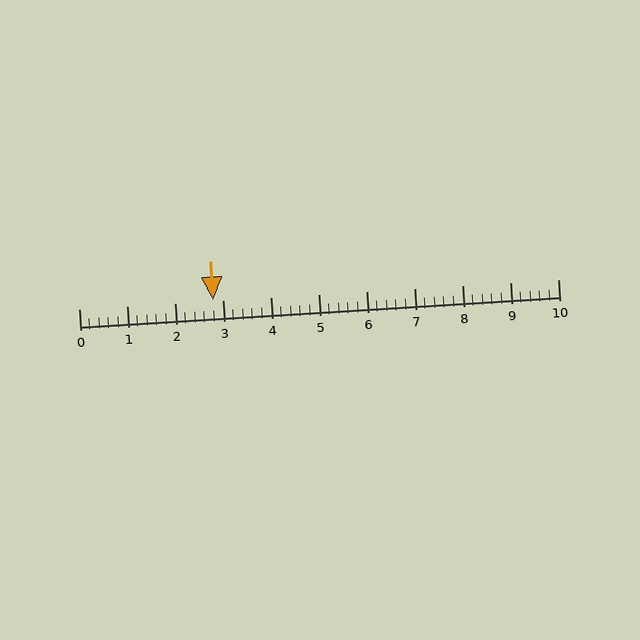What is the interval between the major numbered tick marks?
The major tick marks are spaced 1 units apart.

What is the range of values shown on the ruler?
The ruler shows values from 0 to 10.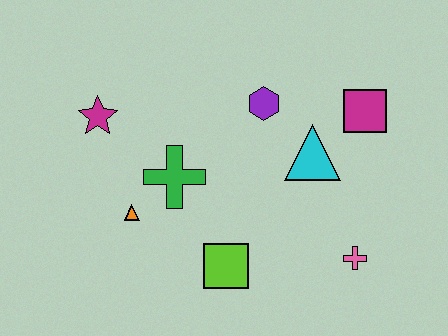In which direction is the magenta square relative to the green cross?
The magenta square is to the right of the green cross.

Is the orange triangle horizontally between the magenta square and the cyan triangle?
No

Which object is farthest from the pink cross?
The magenta star is farthest from the pink cross.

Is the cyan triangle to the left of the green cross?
No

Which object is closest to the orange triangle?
The green cross is closest to the orange triangle.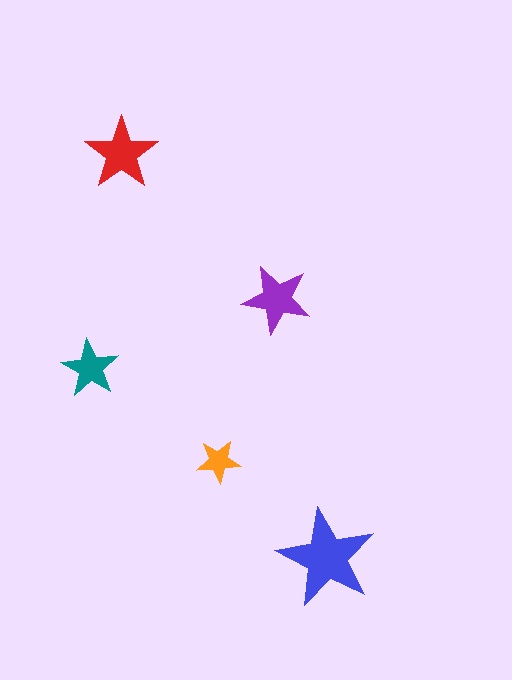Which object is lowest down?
The blue star is bottommost.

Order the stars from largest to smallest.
the blue one, the red one, the purple one, the teal one, the orange one.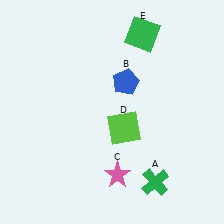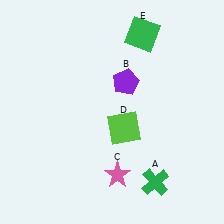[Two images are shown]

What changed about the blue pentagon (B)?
In Image 1, B is blue. In Image 2, it changed to purple.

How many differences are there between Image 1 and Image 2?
There is 1 difference between the two images.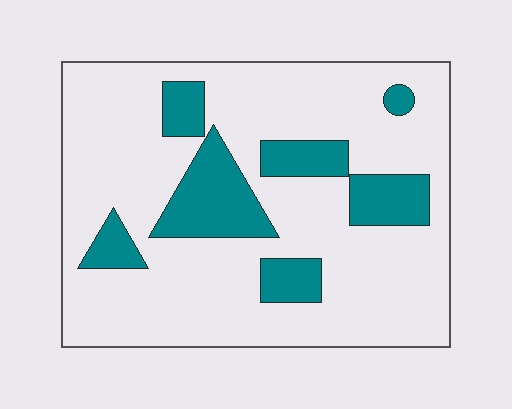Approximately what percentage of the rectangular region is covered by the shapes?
Approximately 20%.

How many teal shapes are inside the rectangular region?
7.